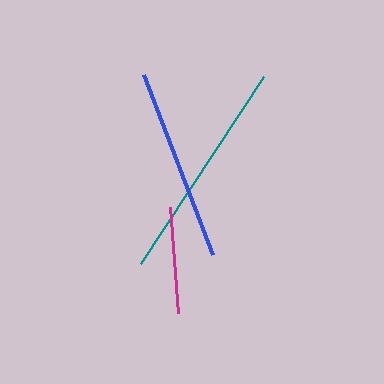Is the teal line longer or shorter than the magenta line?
The teal line is longer than the magenta line.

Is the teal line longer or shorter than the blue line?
The teal line is longer than the blue line.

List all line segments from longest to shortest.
From longest to shortest: teal, blue, magenta.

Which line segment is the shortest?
The magenta line is the shortest at approximately 107 pixels.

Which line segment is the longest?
The teal line is the longest at approximately 223 pixels.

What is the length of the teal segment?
The teal segment is approximately 223 pixels long.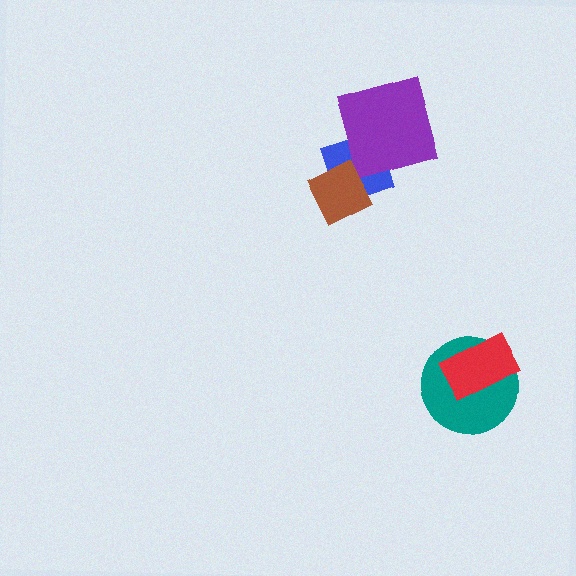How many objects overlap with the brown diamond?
1 object overlaps with the brown diamond.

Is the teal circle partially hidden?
Yes, it is partially covered by another shape.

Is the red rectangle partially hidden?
No, no other shape covers it.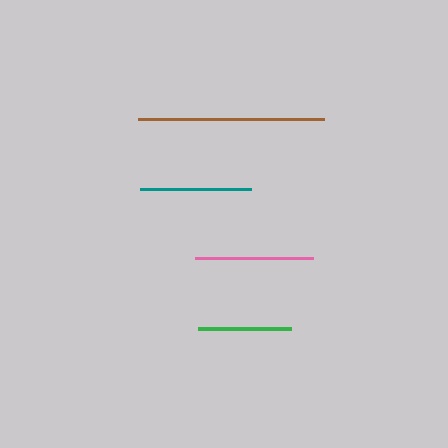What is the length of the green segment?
The green segment is approximately 93 pixels long.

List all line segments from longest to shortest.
From longest to shortest: brown, pink, teal, green.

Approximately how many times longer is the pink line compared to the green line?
The pink line is approximately 1.3 times the length of the green line.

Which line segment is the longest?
The brown line is the longest at approximately 185 pixels.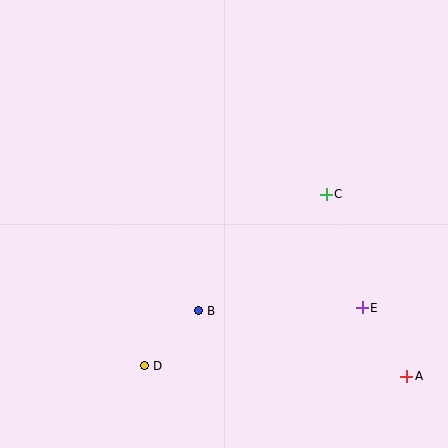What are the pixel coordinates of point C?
Point C is at (326, 194).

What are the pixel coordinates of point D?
Point D is at (145, 366).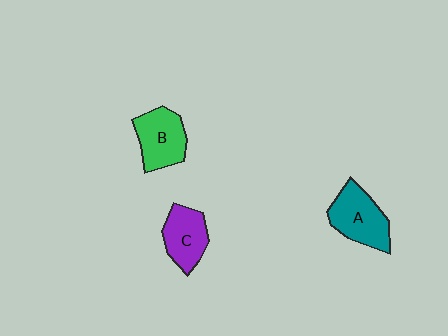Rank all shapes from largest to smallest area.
From largest to smallest: A (teal), B (green), C (purple).